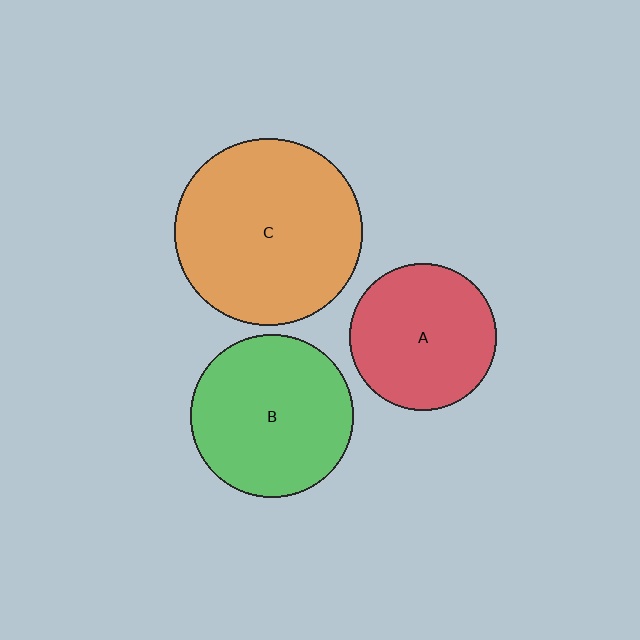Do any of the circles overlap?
No, none of the circles overlap.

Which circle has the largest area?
Circle C (orange).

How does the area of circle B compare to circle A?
Approximately 1.2 times.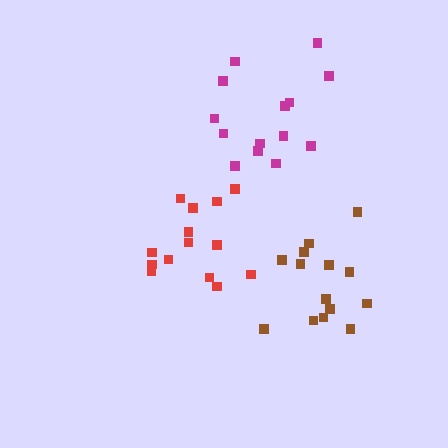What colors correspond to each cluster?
The clusters are colored: red, magenta, brown.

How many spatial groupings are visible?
There are 3 spatial groupings.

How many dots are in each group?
Group 1: 14 dots, Group 2: 14 dots, Group 3: 14 dots (42 total).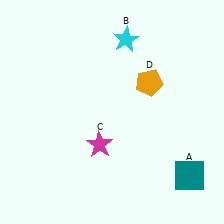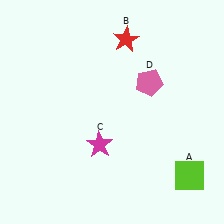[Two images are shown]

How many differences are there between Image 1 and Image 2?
There are 3 differences between the two images.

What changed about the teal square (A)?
In Image 1, A is teal. In Image 2, it changed to lime.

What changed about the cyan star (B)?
In Image 1, B is cyan. In Image 2, it changed to red.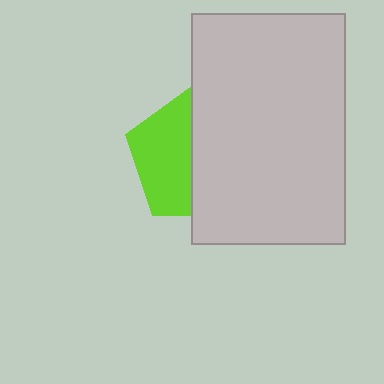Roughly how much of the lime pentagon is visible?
About half of it is visible (roughly 46%).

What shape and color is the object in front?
The object in front is a light gray rectangle.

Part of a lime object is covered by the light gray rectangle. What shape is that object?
It is a pentagon.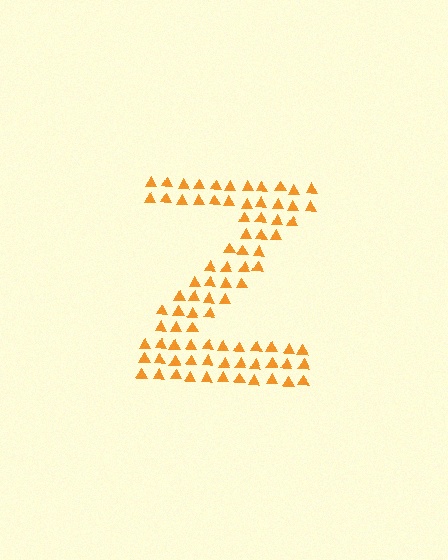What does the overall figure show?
The overall figure shows the letter Z.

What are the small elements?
The small elements are triangles.